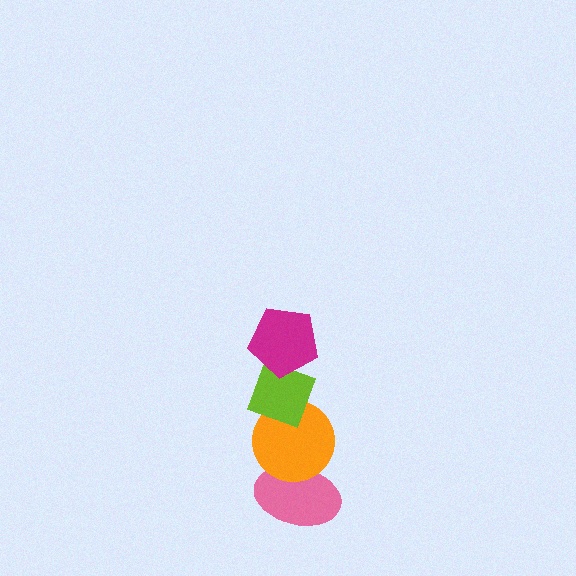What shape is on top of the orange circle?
The lime diamond is on top of the orange circle.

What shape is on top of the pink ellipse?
The orange circle is on top of the pink ellipse.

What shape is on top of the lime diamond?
The magenta pentagon is on top of the lime diamond.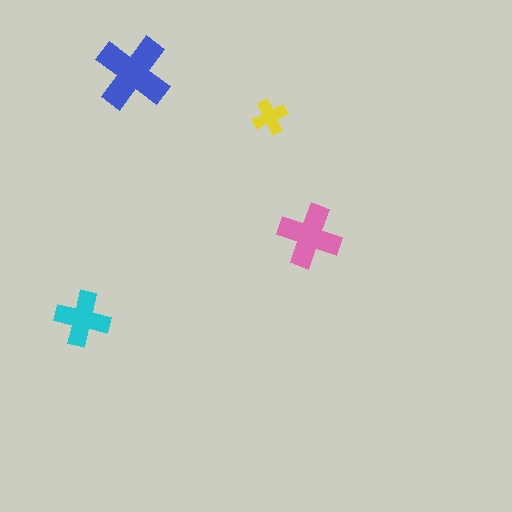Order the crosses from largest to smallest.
the blue one, the pink one, the cyan one, the yellow one.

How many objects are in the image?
There are 4 objects in the image.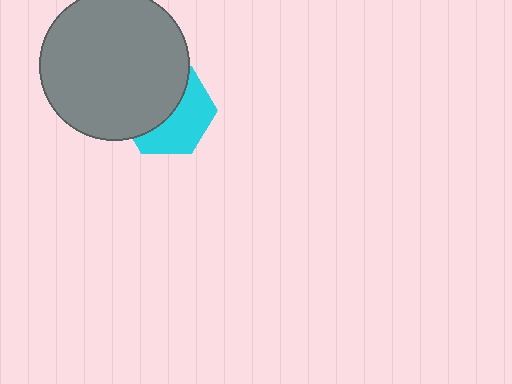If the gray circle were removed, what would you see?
You would see the complete cyan hexagon.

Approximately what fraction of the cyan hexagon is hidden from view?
Roughly 52% of the cyan hexagon is hidden behind the gray circle.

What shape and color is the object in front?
The object in front is a gray circle.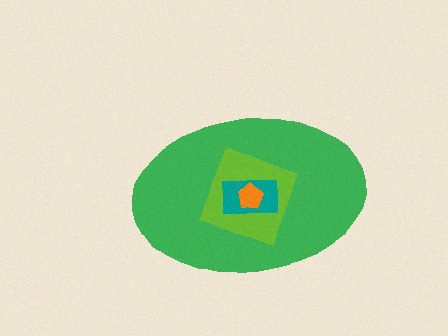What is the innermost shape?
The orange pentagon.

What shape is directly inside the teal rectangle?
The orange pentagon.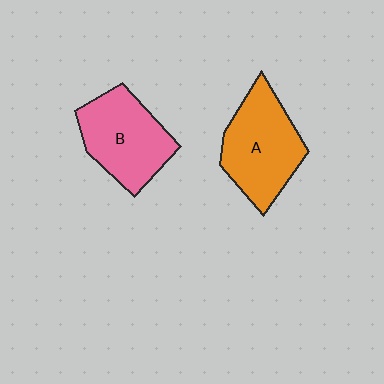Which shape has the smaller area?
Shape B (pink).